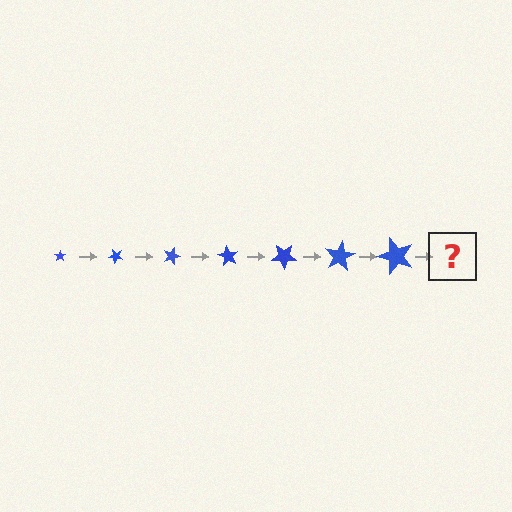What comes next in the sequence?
The next element should be a star, larger than the previous one and rotated 315 degrees from the start.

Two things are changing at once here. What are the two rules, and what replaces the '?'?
The two rules are that the star grows larger each step and it rotates 45 degrees each step. The '?' should be a star, larger than the previous one and rotated 315 degrees from the start.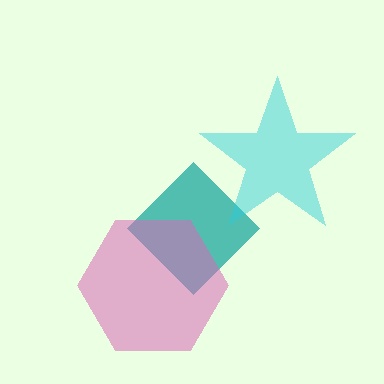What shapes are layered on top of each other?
The layered shapes are: a teal diamond, a pink hexagon, a cyan star.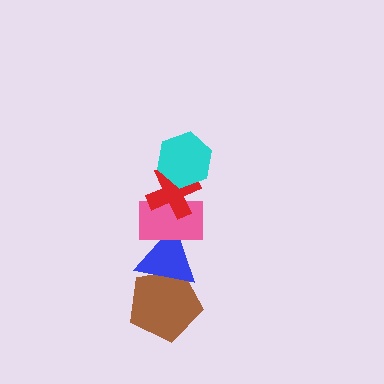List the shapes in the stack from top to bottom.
From top to bottom: the cyan hexagon, the red cross, the pink rectangle, the blue triangle, the brown pentagon.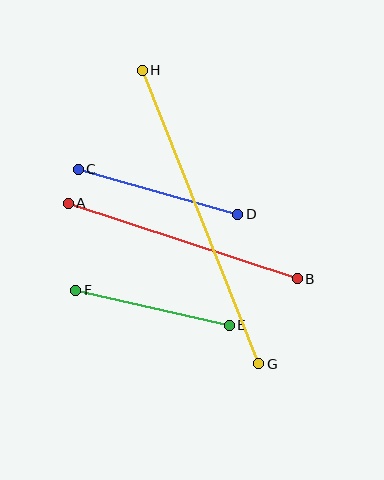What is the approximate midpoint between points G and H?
The midpoint is at approximately (200, 217) pixels.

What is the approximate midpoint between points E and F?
The midpoint is at approximately (153, 308) pixels.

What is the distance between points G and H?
The distance is approximately 316 pixels.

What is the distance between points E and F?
The distance is approximately 158 pixels.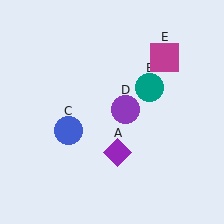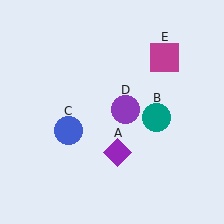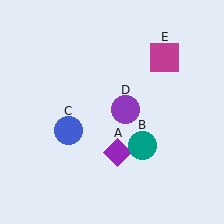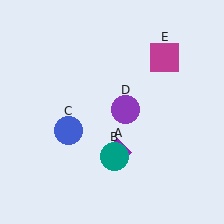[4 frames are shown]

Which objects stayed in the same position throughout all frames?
Purple diamond (object A) and blue circle (object C) and purple circle (object D) and magenta square (object E) remained stationary.